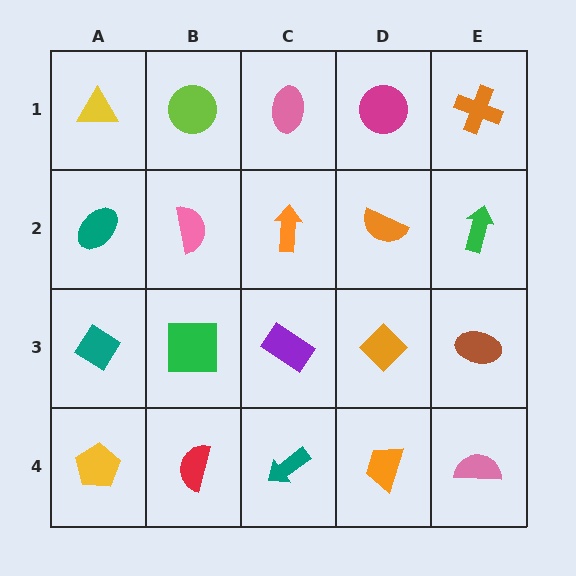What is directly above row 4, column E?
A brown ellipse.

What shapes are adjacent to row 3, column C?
An orange arrow (row 2, column C), a teal arrow (row 4, column C), a green square (row 3, column B), an orange diamond (row 3, column D).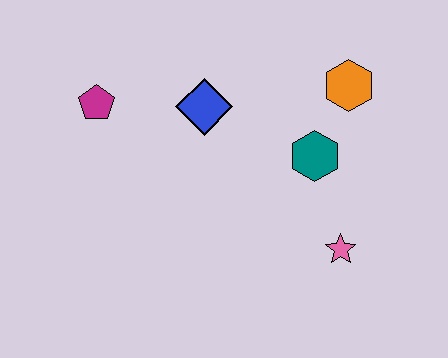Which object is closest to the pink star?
The teal hexagon is closest to the pink star.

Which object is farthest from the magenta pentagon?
The pink star is farthest from the magenta pentagon.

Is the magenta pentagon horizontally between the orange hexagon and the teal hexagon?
No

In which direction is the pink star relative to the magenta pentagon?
The pink star is to the right of the magenta pentagon.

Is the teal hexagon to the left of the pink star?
Yes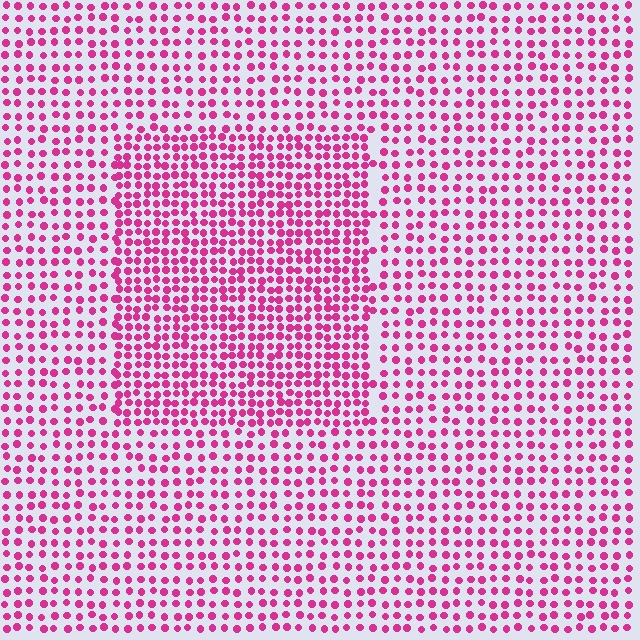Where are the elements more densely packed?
The elements are more densely packed inside the rectangle boundary.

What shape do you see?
I see a rectangle.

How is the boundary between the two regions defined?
The boundary is defined by a change in element density (approximately 1.7x ratio). All elements are the same color, size, and shape.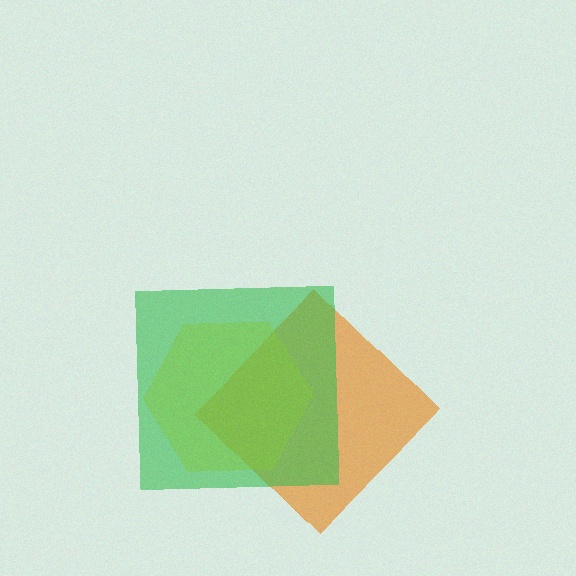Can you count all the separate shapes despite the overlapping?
Yes, there are 3 separate shapes.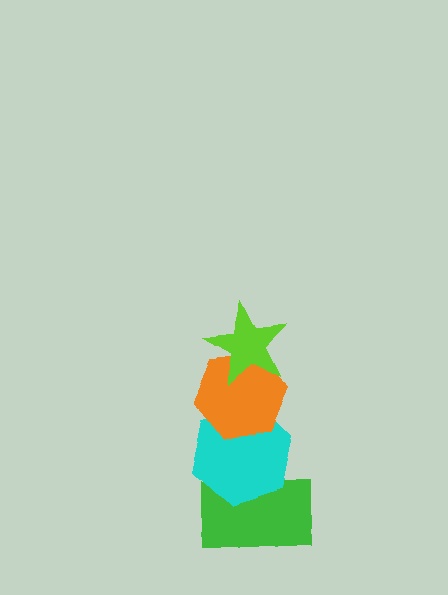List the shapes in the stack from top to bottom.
From top to bottom: the lime star, the orange hexagon, the cyan hexagon, the green rectangle.